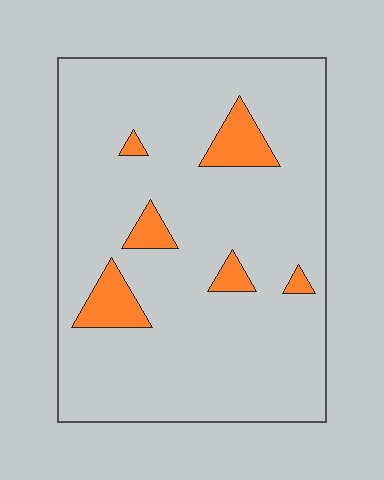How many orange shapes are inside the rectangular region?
6.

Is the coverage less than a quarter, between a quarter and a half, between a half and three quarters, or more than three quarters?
Less than a quarter.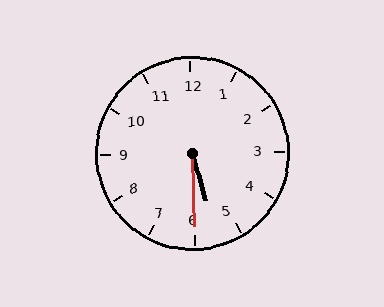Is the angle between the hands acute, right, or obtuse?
It is acute.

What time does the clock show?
5:30.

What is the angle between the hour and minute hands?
Approximately 15 degrees.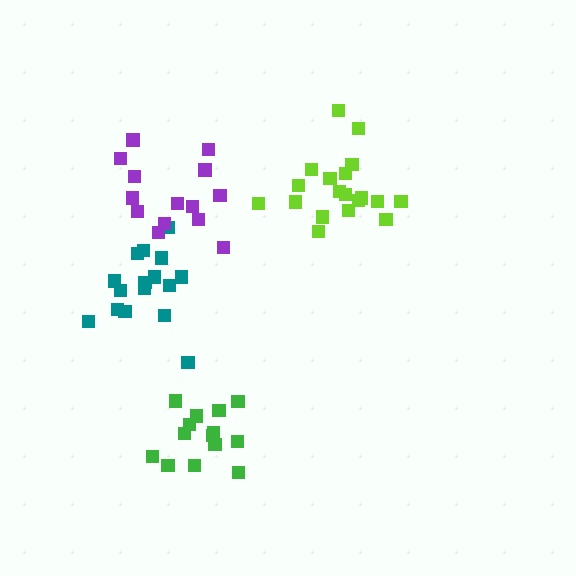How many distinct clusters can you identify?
There are 4 distinct clusters.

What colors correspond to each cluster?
The clusters are colored: green, lime, teal, purple.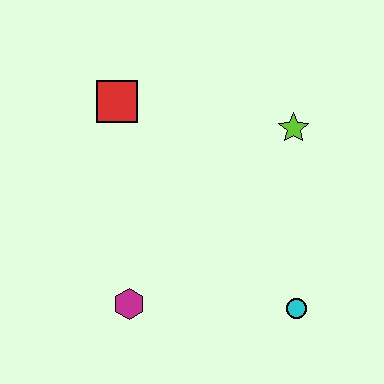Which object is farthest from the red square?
The cyan circle is farthest from the red square.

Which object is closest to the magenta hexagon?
The cyan circle is closest to the magenta hexagon.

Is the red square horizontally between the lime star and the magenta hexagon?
No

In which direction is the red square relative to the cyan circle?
The red square is above the cyan circle.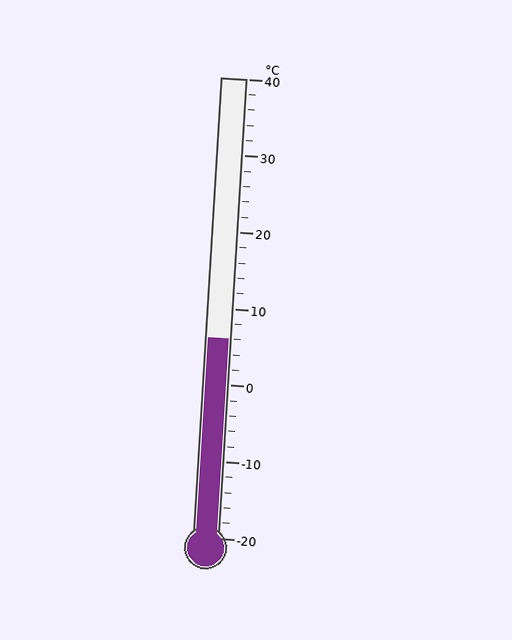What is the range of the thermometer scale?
The thermometer scale ranges from -20°C to 40°C.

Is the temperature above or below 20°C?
The temperature is below 20°C.